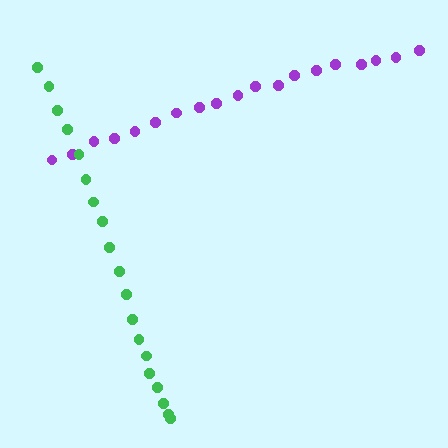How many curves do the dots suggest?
There are 2 distinct paths.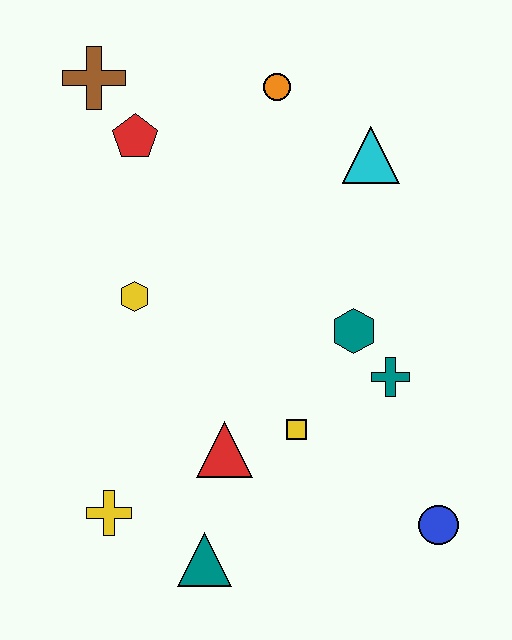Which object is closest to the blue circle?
The teal cross is closest to the blue circle.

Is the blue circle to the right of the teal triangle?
Yes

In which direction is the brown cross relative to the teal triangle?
The brown cross is above the teal triangle.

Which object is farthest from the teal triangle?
The brown cross is farthest from the teal triangle.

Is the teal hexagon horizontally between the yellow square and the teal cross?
Yes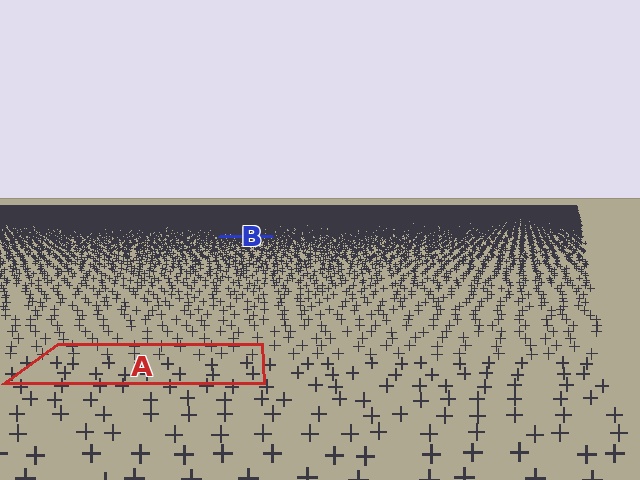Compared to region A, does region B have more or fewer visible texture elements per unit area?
Region B has more texture elements per unit area — they are packed more densely because it is farther away.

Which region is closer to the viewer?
Region A is closer. The texture elements there are larger and more spread out.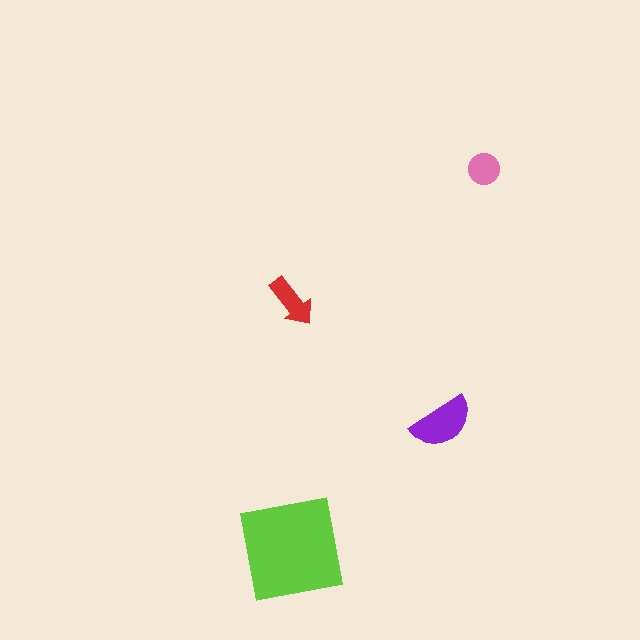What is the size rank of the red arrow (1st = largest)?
3rd.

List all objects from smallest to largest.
The pink circle, the red arrow, the purple semicircle, the lime square.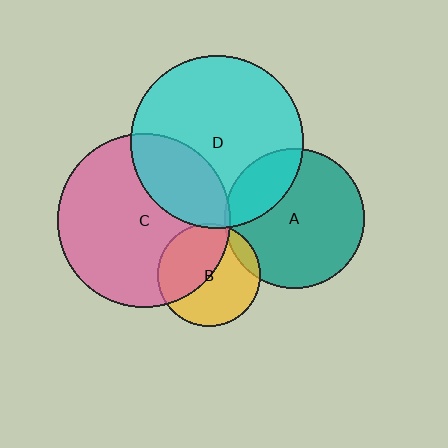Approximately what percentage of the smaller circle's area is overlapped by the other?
Approximately 10%.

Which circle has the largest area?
Circle C (pink).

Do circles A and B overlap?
Yes.